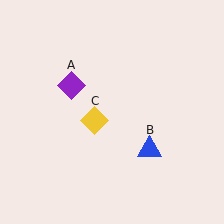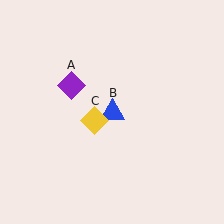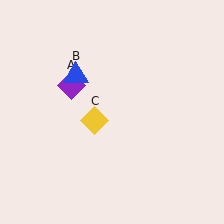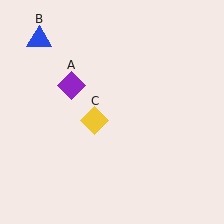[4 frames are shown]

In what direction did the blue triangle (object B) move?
The blue triangle (object B) moved up and to the left.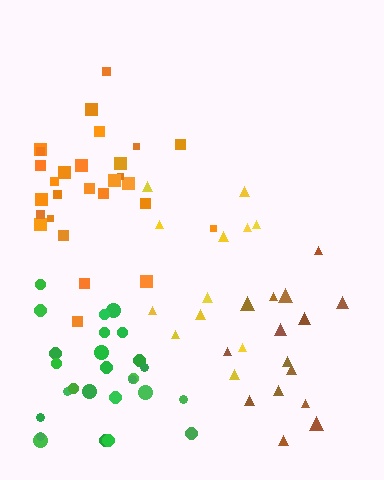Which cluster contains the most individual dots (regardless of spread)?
Orange (29).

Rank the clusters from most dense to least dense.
green, brown, orange, yellow.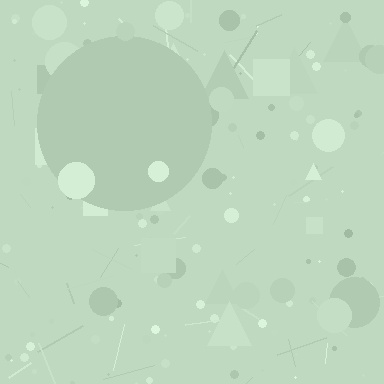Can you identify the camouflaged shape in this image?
The camouflaged shape is a circle.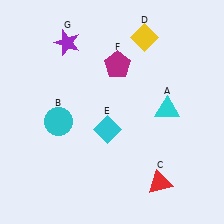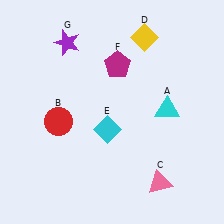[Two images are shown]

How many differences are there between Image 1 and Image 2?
There are 2 differences between the two images.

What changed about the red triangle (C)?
In Image 1, C is red. In Image 2, it changed to pink.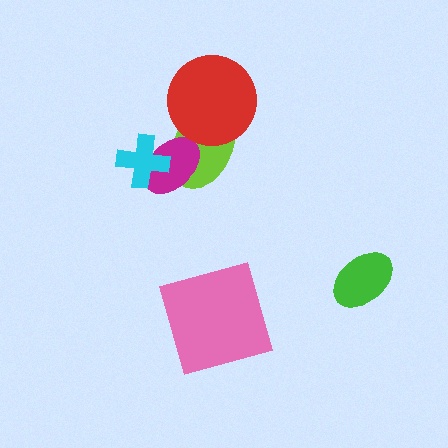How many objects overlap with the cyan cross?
2 objects overlap with the cyan cross.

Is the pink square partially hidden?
No, no other shape covers it.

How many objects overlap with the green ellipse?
0 objects overlap with the green ellipse.